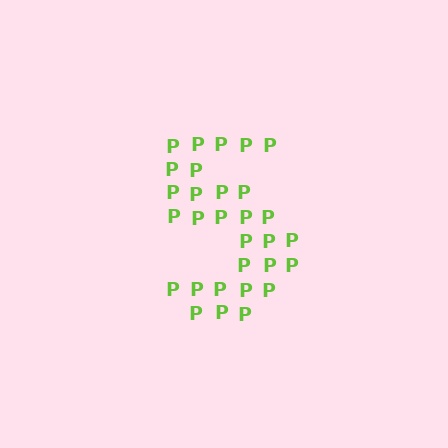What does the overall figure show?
The overall figure shows the digit 5.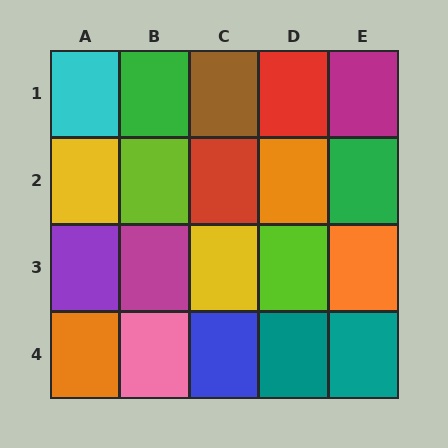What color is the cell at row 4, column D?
Teal.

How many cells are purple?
1 cell is purple.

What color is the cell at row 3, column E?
Orange.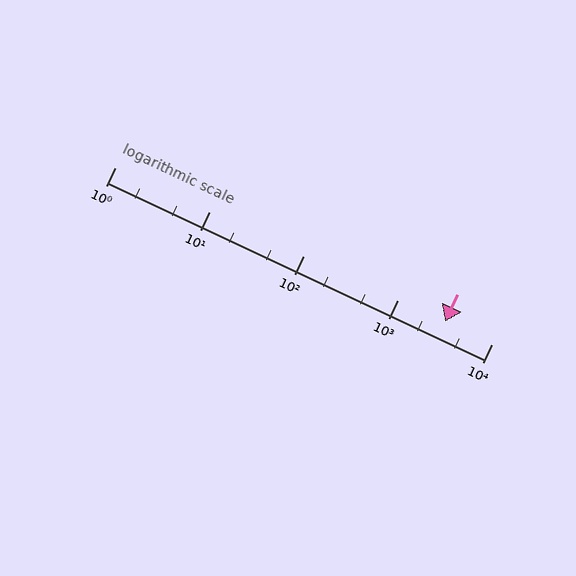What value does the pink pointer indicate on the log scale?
The pointer indicates approximately 3200.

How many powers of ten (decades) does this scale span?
The scale spans 4 decades, from 1 to 10000.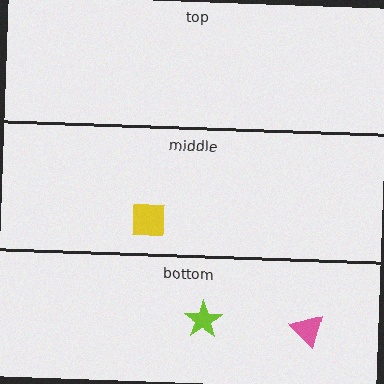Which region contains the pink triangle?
The bottom region.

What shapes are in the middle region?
The yellow square.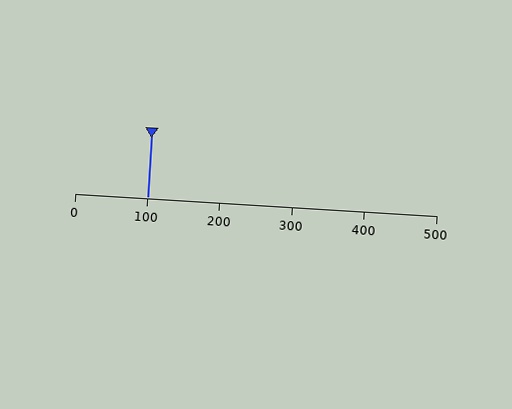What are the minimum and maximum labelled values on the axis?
The axis runs from 0 to 500.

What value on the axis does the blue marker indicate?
The marker indicates approximately 100.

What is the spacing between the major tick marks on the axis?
The major ticks are spaced 100 apart.